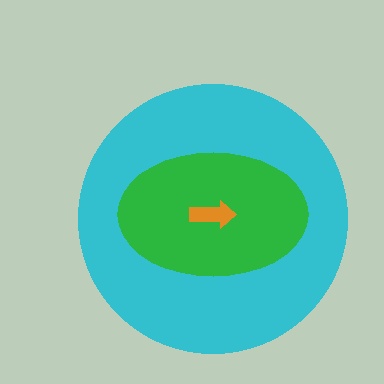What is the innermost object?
The orange arrow.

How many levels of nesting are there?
3.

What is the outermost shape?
The cyan circle.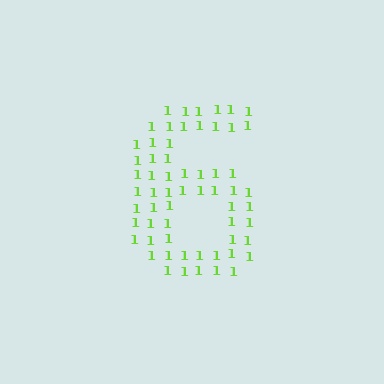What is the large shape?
The large shape is the digit 6.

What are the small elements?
The small elements are digit 1's.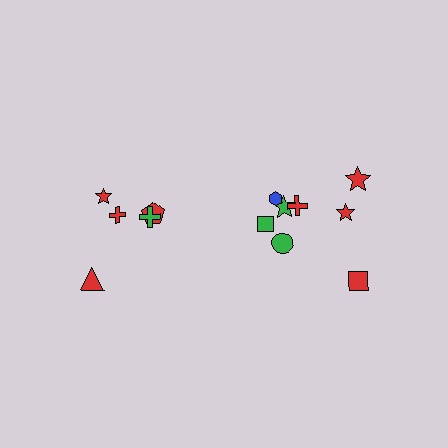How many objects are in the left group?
There are 5 objects.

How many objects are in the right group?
There are 8 objects.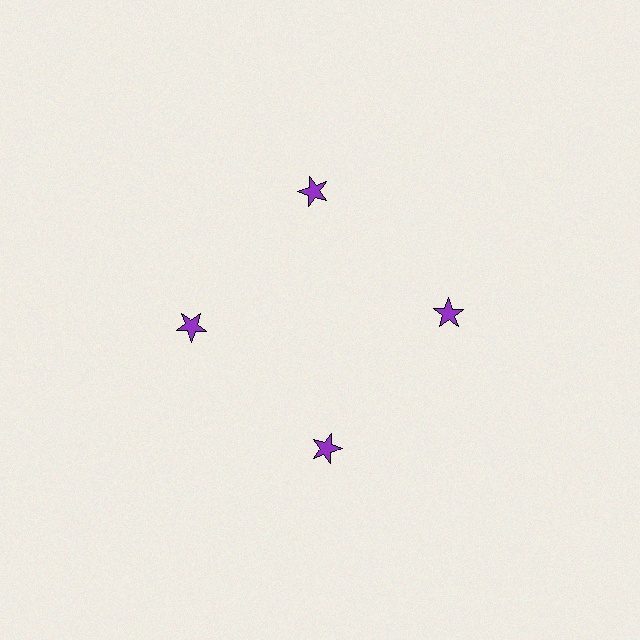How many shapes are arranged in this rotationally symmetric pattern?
There are 4 shapes, arranged in 4 groups of 1.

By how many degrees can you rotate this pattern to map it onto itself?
The pattern maps onto itself every 90 degrees of rotation.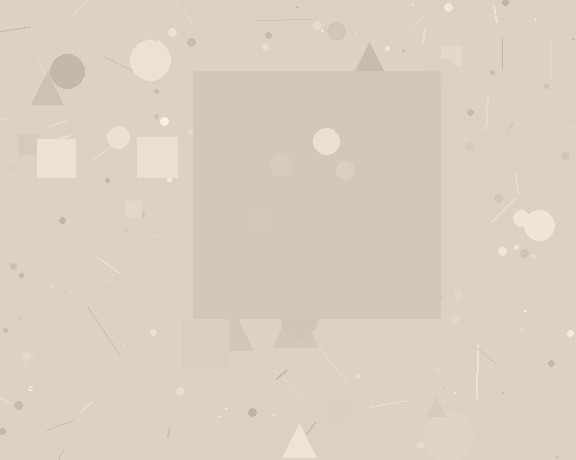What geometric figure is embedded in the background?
A square is embedded in the background.